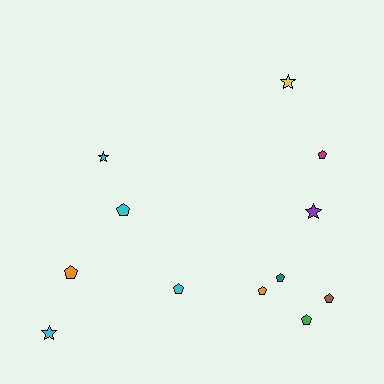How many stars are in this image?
There are 4 stars.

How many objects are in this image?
There are 12 objects.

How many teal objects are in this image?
There is 1 teal object.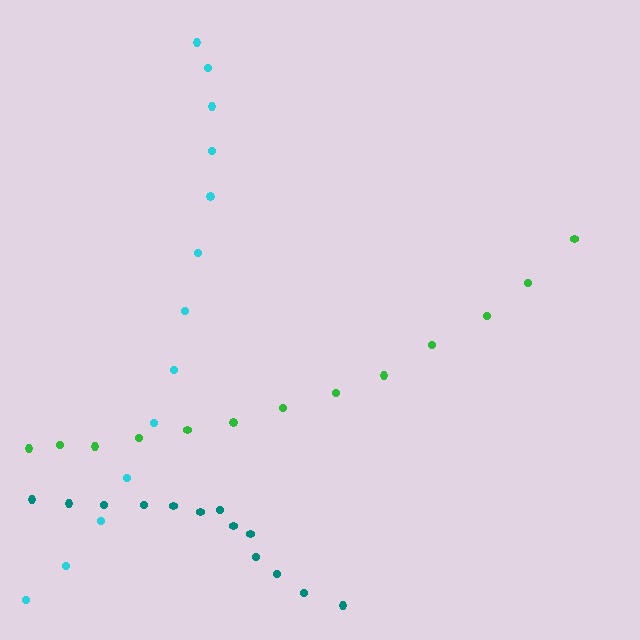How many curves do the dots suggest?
There are 3 distinct paths.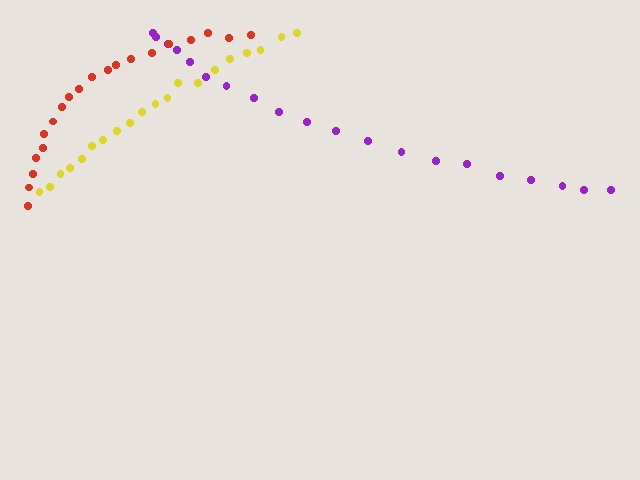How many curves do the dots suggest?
There are 3 distinct paths.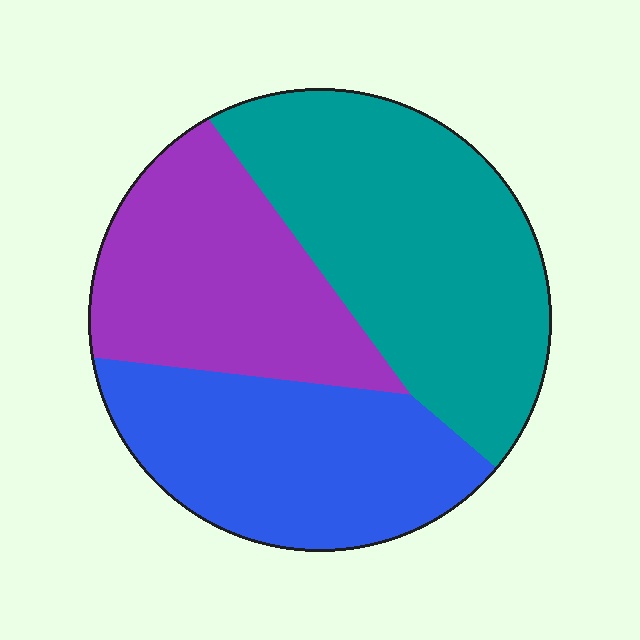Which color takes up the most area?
Teal, at roughly 40%.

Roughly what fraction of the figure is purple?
Purple covers 29% of the figure.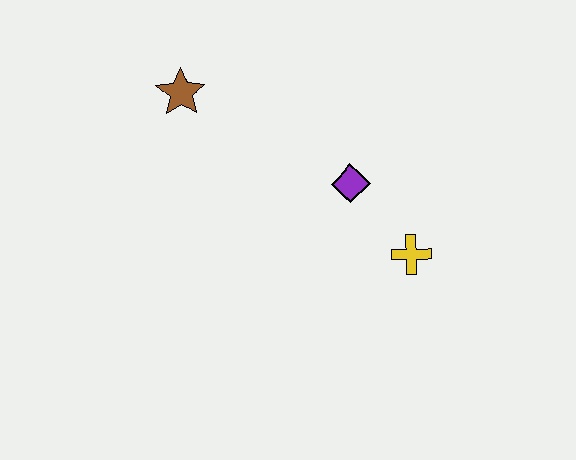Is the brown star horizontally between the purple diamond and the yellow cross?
No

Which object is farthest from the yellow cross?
The brown star is farthest from the yellow cross.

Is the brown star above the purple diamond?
Yes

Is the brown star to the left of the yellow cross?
Yes